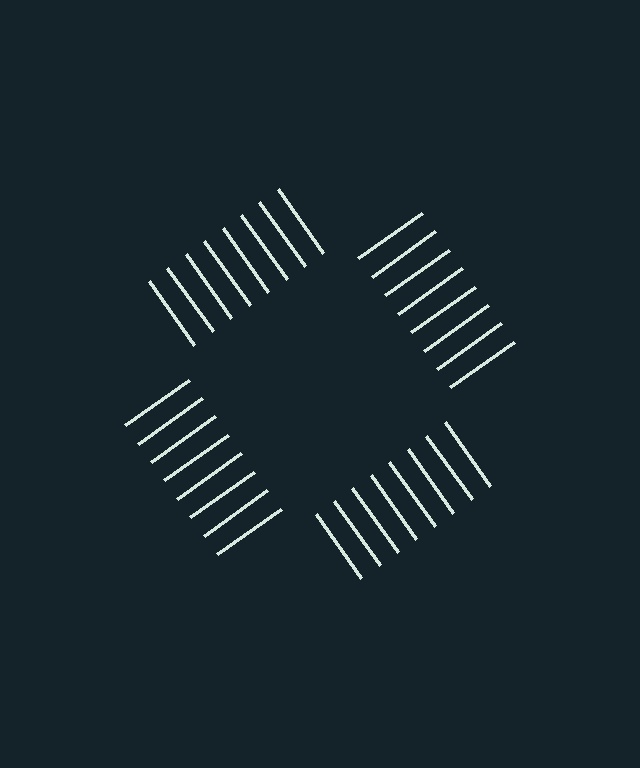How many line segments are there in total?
32 — 8 along each of the 4 edges.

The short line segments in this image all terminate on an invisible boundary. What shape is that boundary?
An illusory square — the line segments terminate on its edges but no continuous stroke is drawn.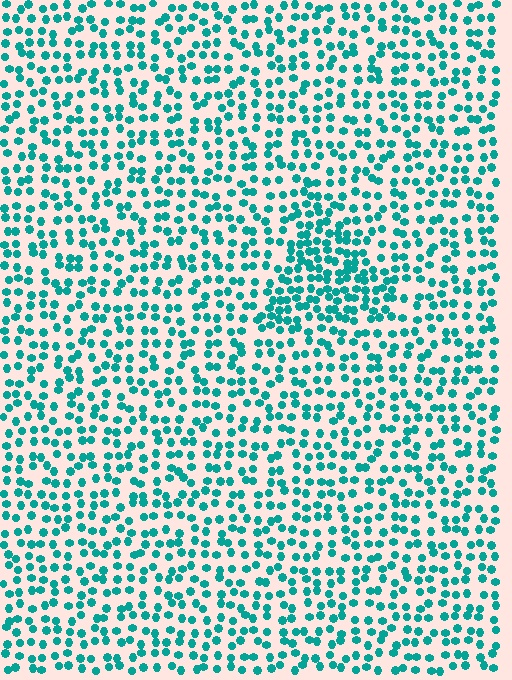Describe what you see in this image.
The image contains small teal elements arranged at two different densities. A triangle-shaped region is visible where the elements are more densely packed than the surrounding area.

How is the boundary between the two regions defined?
The boundary is defined by a change in element density (approximately 1.7x ratio). All elements are the same color, size, and shape.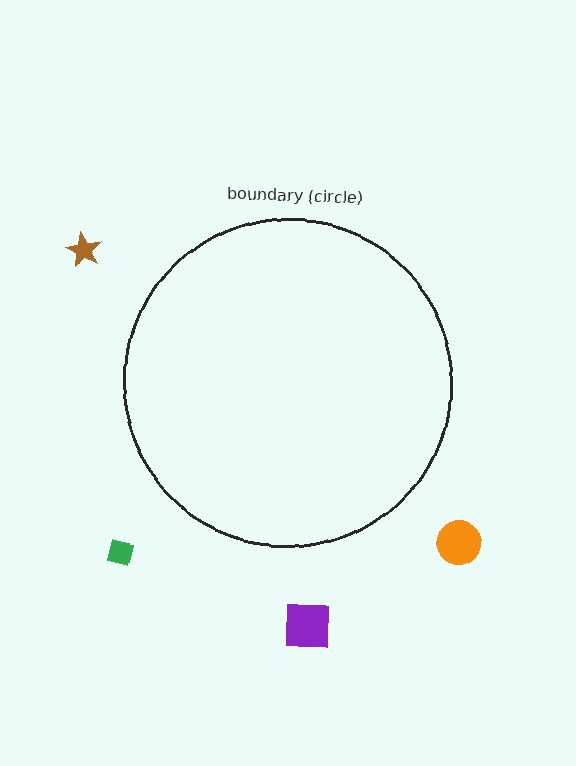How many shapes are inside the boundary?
0 inside, 4 outside.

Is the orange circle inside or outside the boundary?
Outside.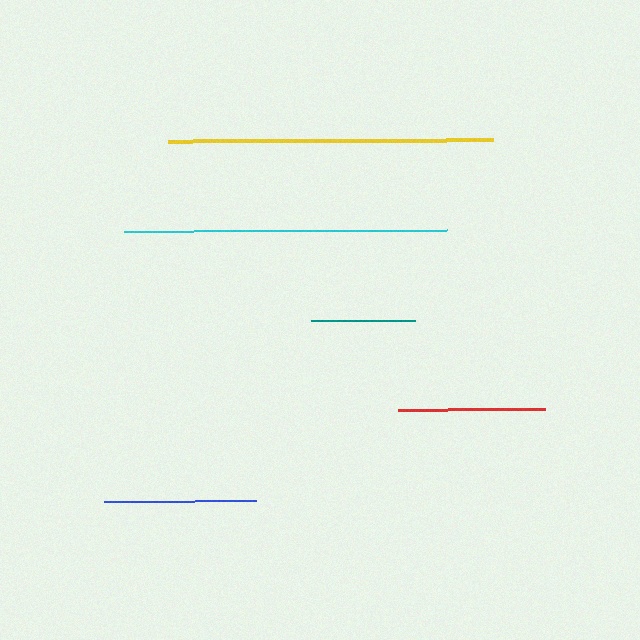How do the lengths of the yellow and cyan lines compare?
The yellow and cyan lines are approximately the same length.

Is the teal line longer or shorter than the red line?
The red line is longer than the teal line.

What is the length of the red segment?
The red segment is approximately 147 pixels long.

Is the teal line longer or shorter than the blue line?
The blue line is longer than the teal line.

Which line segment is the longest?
The yellow line is the longest at approximately 325 pixels.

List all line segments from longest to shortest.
From longest to shortest: yellow, cyan, blue, red, teal.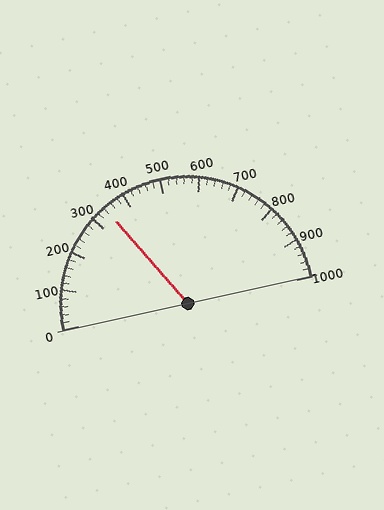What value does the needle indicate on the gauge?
The needle indicates approximately 340.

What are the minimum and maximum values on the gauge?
The gauge ranges from 0 to 1000.